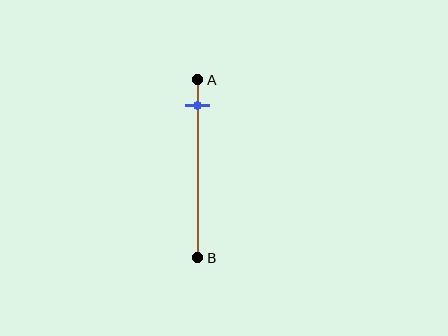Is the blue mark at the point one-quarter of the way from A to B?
No, the mark is at about 15% from A, not at the 25% one-quarter point.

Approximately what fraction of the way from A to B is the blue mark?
The blue mark is approximately 15% of the way from A to B.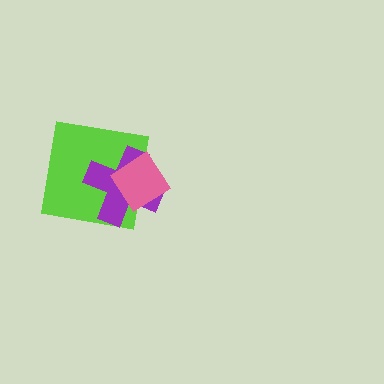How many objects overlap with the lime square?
2 objects overlap with the lime square.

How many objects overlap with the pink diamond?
2 objects overlap with the pink diamond.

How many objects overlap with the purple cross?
2 objects overlap with the purple cross.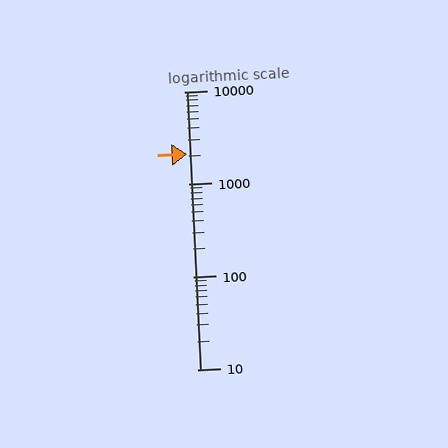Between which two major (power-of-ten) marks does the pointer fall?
The pointer is between 1000 and 10000.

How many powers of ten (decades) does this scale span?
The scale spans 3 decades, from 10 to 10000.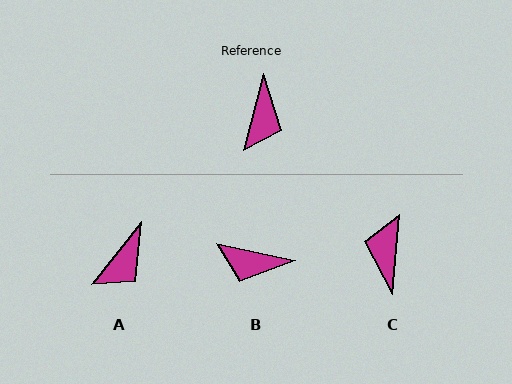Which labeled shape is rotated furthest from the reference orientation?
C, about 170 degrees away.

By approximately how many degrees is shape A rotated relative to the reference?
Approximately 23 degrees clockwise.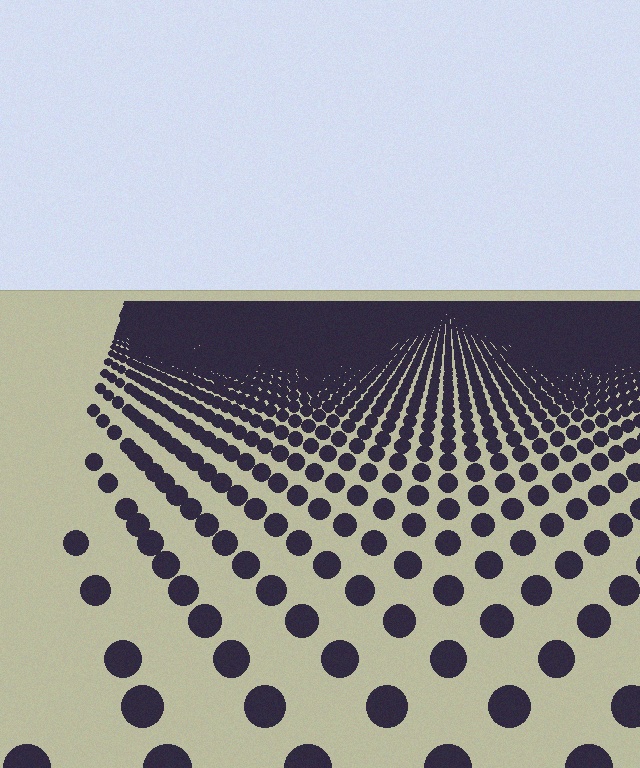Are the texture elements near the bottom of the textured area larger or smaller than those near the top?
Larger. Near the bottom, elements are closer to the viewer and appear at a bigger on-screen size.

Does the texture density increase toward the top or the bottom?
Density increases toward the top.